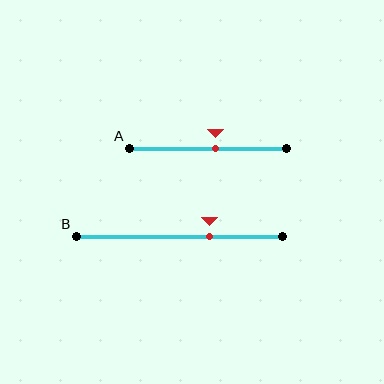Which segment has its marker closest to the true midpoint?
Segment A has its marker closest to the true midpoint.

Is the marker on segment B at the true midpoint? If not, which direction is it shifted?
No, the marker on segment B is shifted to the right by about 15% of the segment length.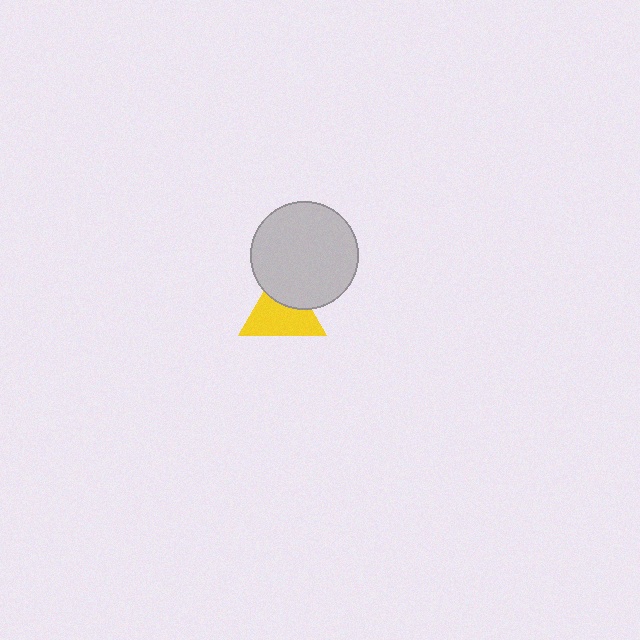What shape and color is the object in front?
The object in front is a light gray circle.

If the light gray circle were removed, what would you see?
You would see the complete yellow triangle.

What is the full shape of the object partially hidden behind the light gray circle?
The partially hidden object is a yellow triangle.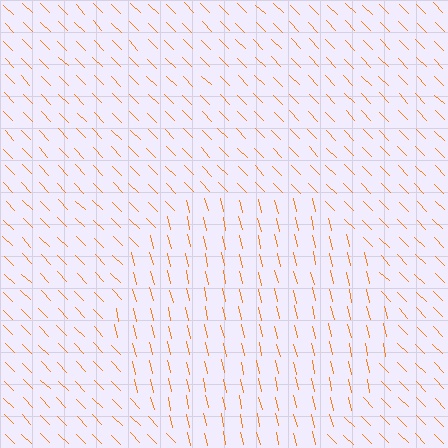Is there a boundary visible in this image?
Yes, there is a texture boundary formed by a change in line orientation.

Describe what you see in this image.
The image is filled with small orange line segments. A circle region in the image has lines oriented differently from the surrounding lines, creating a visible texture boundary.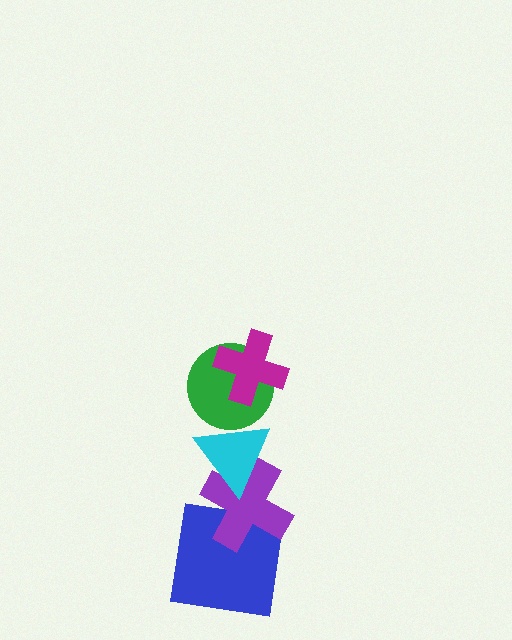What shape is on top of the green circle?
The magenta cross is on top of the green circle.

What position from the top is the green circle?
The green circle is 2nd from the top.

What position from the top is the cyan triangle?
The cyan triangle is 3rd from the top.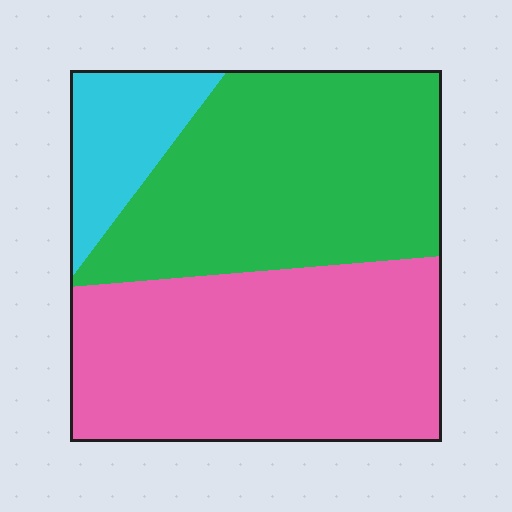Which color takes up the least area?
Cyan, at roughly 10%.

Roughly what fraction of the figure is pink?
Pink covers 46% of the figure.